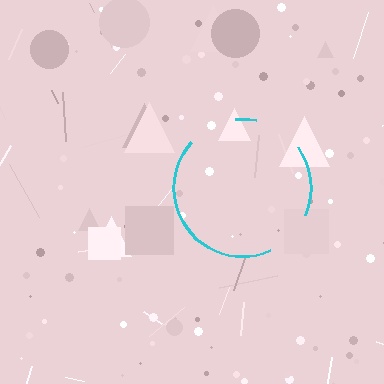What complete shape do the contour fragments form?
The contour fragments form a circle.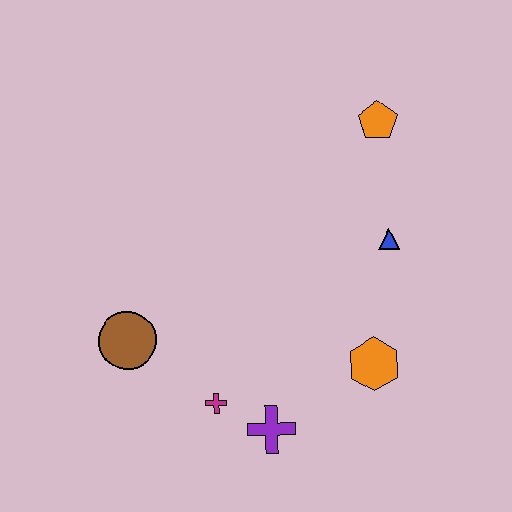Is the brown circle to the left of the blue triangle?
Yes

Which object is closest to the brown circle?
The magenta cross is closest to the brown circle.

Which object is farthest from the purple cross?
The orange pentagon is farthest from the purple cross.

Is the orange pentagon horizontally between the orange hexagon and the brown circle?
No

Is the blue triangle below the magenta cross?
No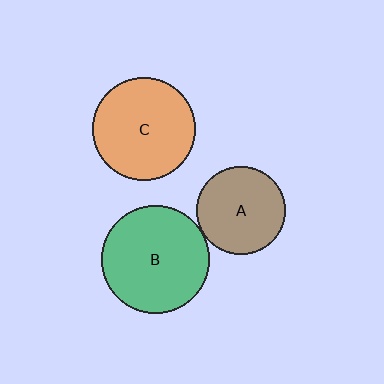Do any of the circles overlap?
No, none of the circles overlap.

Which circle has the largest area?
Circle B (green).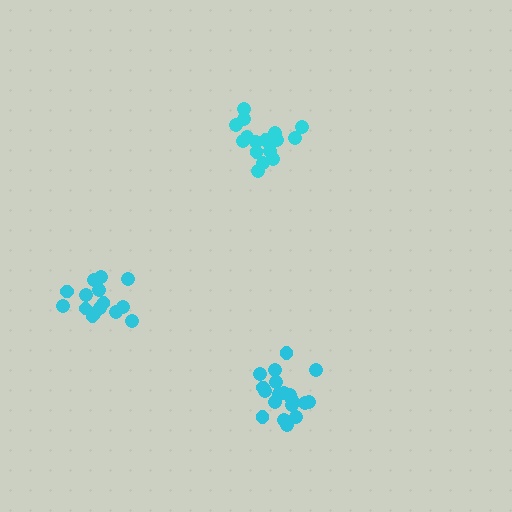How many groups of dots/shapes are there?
There are 3 groups.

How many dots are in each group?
Group 1: 15 dots, Group 2: 19 dots, Group 3: 19 dots (53 total).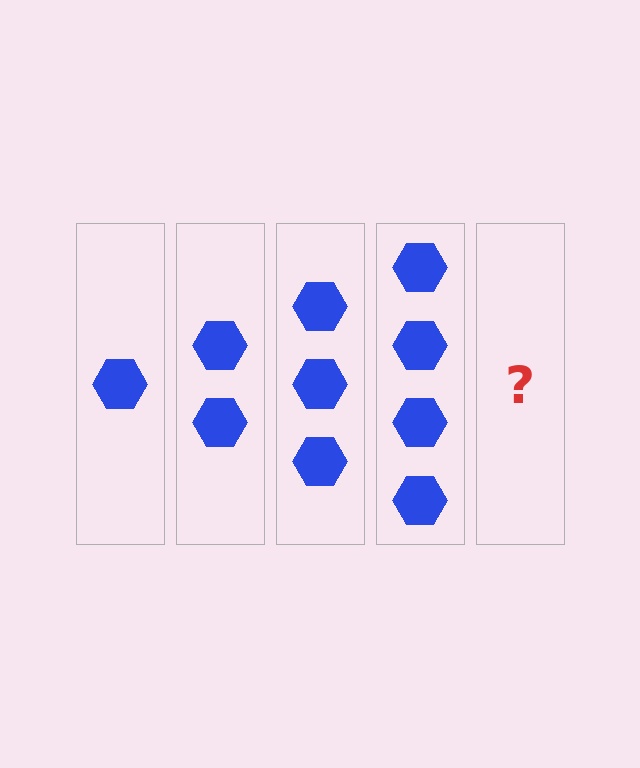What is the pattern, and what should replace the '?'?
The pattern is that each step adds one more hexagon. The '?' should be 5 hexagons.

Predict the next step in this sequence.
The next step is 5 hexagons.